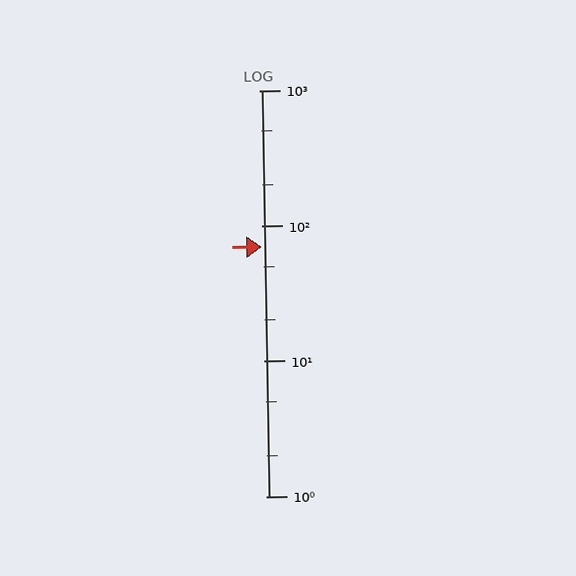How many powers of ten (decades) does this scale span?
The scale spans 3 decades, from 1 to 1000.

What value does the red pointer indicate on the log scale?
The pointer indicates approximately 70.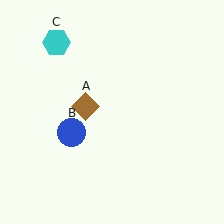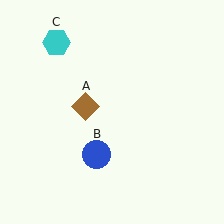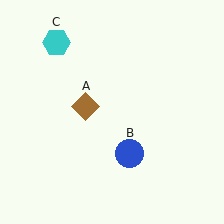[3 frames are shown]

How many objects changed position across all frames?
1 object changed position: blue circle (object B).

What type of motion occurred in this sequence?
The blue circle (object B) rotated counterclockwise around the center of the scene.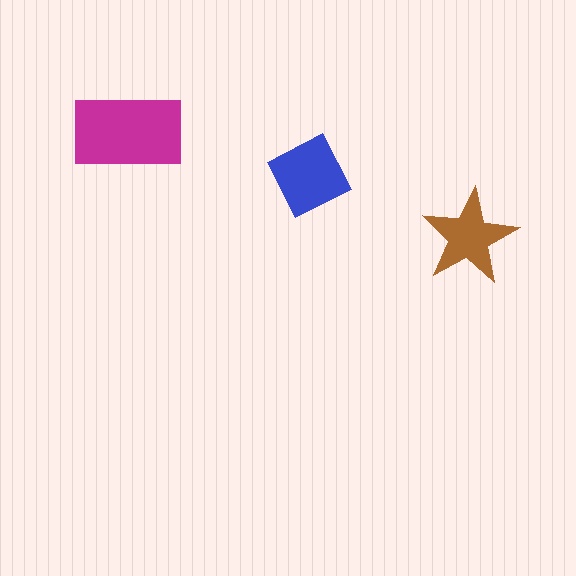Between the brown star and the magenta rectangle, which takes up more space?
The magenta rectangle.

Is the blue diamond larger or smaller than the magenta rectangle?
Smaller.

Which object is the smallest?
The brown star.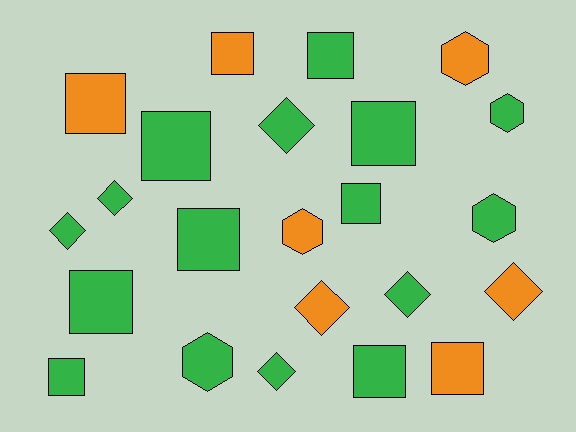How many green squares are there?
There are 8 green squares.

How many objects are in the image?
There are 23 objects.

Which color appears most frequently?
Green, with 16 objects.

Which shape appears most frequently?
Square, with 11 objects.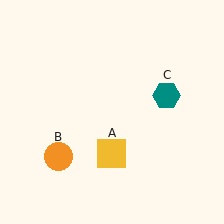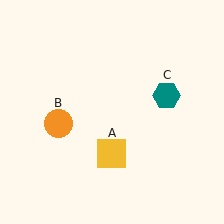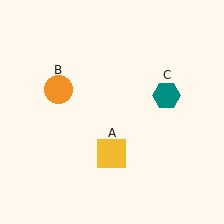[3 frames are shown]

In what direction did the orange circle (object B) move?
The orange circle (object B) moved up.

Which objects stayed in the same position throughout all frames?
Yellow square (object A) and teal hexagon (object C) remained stationary.